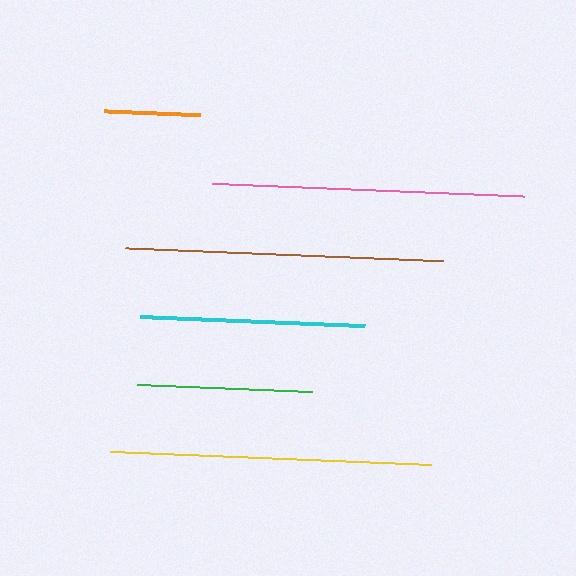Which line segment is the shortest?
The orange line is the shortest at approximately 96 pixels.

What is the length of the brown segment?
The brown segment is approximately 318 pixels long.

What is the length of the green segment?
The green segment is approximately 175 pixels long.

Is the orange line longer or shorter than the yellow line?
The yellow line is longer than the orange line.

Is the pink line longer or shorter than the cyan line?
The pink line is longer than the cyan line.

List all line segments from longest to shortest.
From longest to shortest: yellow, brown, pink, cyan, green, orange.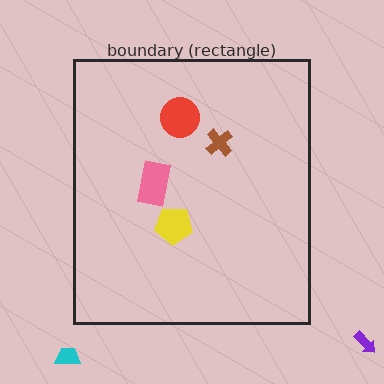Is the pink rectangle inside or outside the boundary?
Inside.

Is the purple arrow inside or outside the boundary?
Outside.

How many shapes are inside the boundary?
4 inside, 2 outside.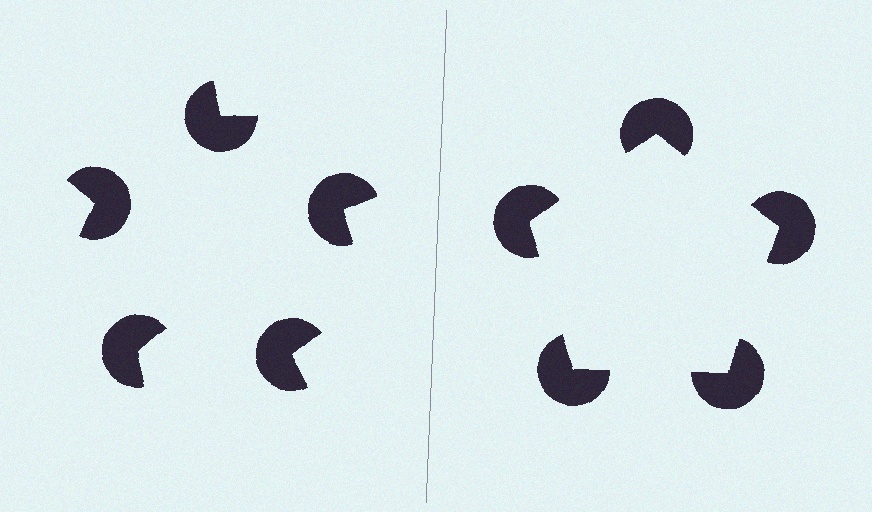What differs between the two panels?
The pac-man discs are positioned identically on both sides; only the wedge orientations differ. On the right they align to a pentagon; on the left they are misaligned.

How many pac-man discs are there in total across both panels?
10 — 5 on each side.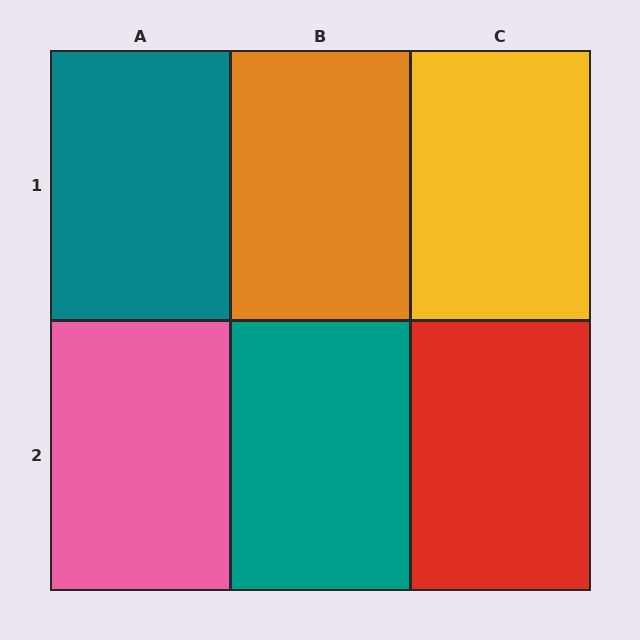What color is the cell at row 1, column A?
Teal.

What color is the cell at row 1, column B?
Orange.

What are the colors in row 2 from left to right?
Pink, teal, red.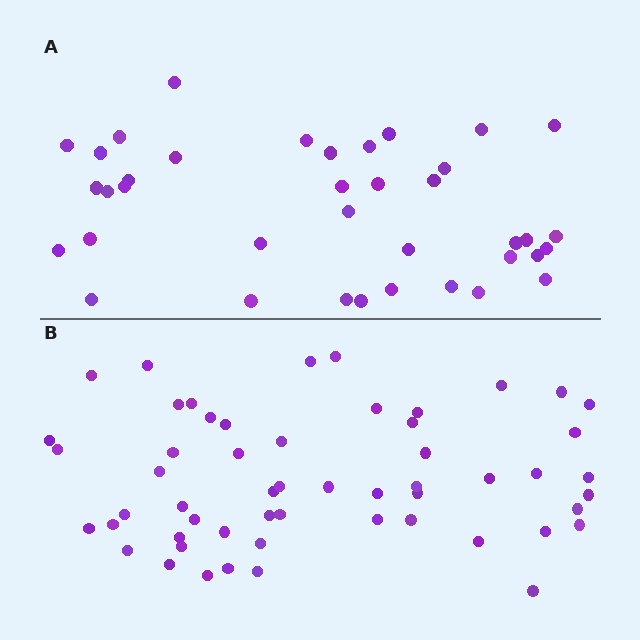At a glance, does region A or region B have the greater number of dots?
Region B (the bottom region) has more dots.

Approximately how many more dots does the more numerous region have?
Region B has approximately 15 more dots than region A.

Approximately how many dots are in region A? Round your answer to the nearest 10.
About 40 dots. (The exact count is 38, which rounds to 40.)